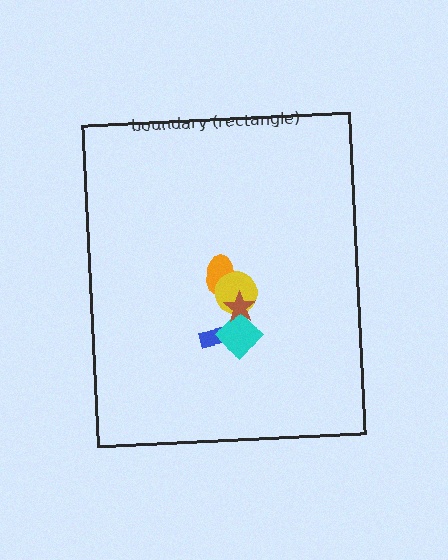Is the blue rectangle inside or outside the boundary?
Inside.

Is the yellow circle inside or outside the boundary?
Inside.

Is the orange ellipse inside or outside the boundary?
Inside.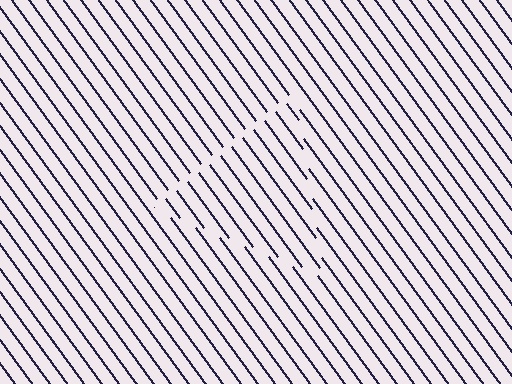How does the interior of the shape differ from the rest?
The interior of the shape contains the same grating, shifted by half a period — the contour is defined by the phase discontinuity where line-ends from the inner and outer gratings abut.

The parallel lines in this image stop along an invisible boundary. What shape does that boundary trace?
An illusory triangle. The interior of the shape contains the same grating, shifted by half a period — the contour is defined by the phase discontinuity where line-ends from the inner and outer gratings abut.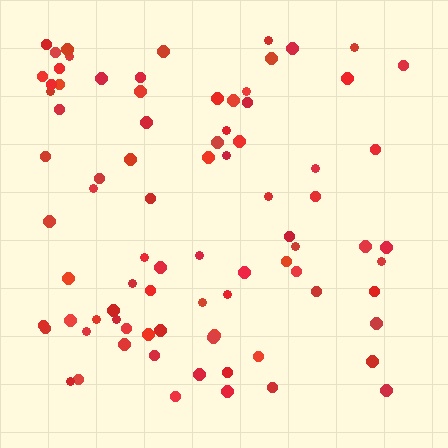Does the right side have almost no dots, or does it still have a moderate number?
Still a moderate number, just noticeably fewer than the left.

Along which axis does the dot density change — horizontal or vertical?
Horizontal.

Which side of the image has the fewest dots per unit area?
The right.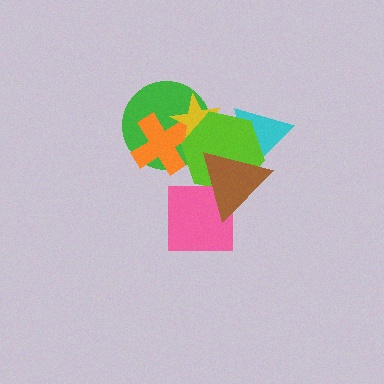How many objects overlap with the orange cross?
3 objects overlap with the orange cross.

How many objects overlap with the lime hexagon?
5 objects overlap with the lime hexagon.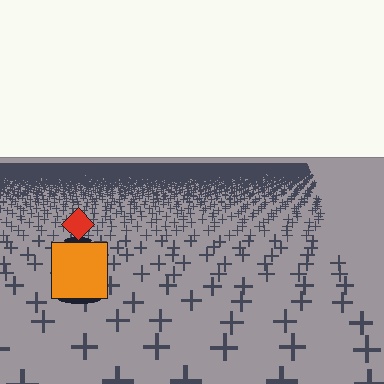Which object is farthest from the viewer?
The red diamond is farthest from the viewer. It appears smaller and the ground texture around it is denser.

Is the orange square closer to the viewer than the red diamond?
Yes. The orange square is closer — you can tell from the texture gradient: the ground texture is coarser near it.